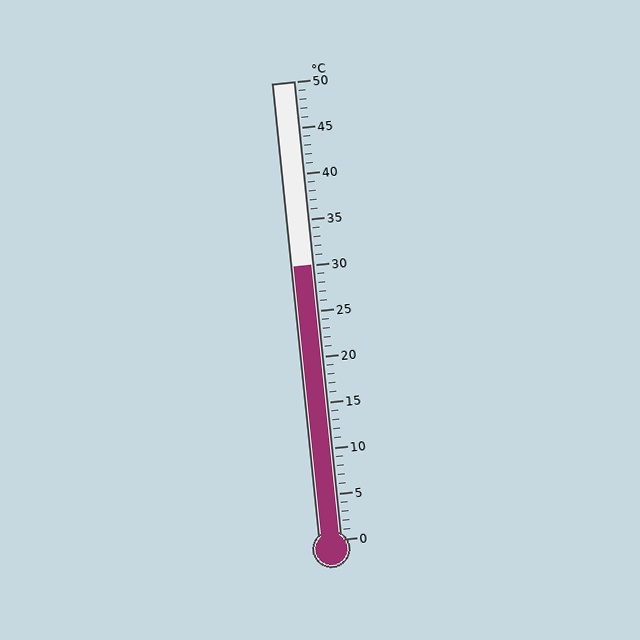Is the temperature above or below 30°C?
The temperature is at 30°C.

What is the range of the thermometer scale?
The thermometer scale ranges from 0°C to 50°C.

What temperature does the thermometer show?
The thermometer shows approximately 30°C.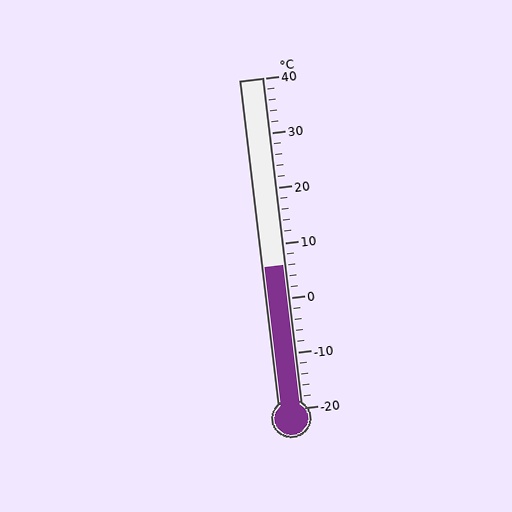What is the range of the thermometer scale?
The thermometer scale ranges from -20°C to 40°C.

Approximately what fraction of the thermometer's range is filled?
The thermometer is filled to approximately 45% of its range.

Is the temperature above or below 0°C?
The temperature is above 0°C.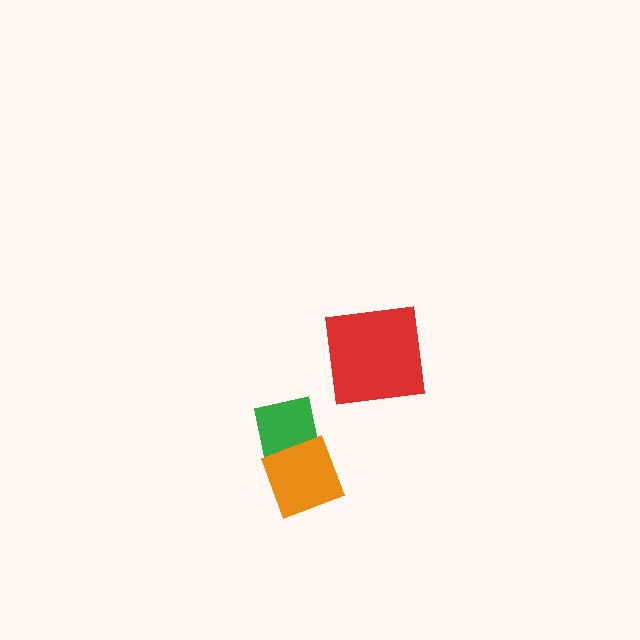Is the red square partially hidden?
No, no other shape covers it.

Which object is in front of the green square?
The orange diamond is in front of the green square.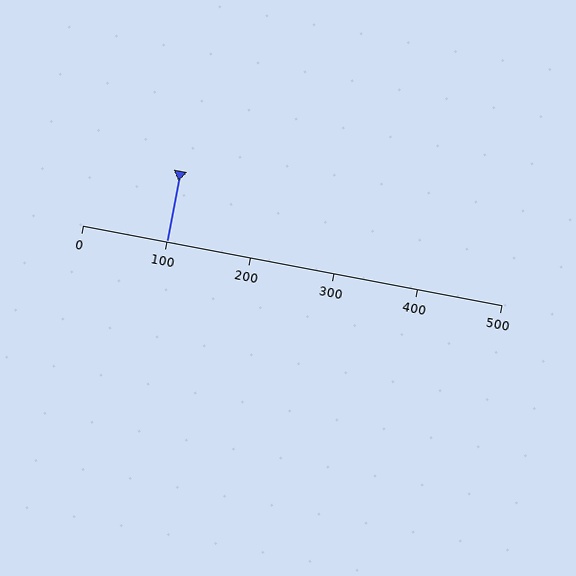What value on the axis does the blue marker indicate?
The marker indicates approximately 100.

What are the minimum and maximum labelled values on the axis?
The axis runs from 0 to 500.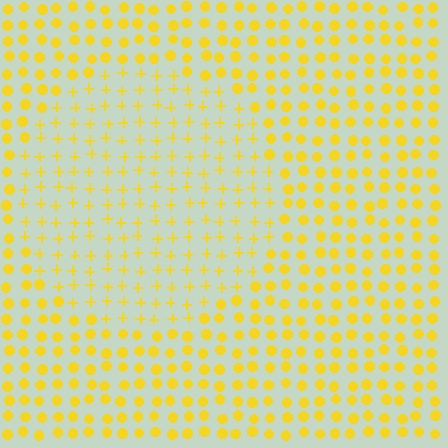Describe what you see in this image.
The image is filled with small yellow elements arranged in a uniform grid. A circle-shaped region contains plus signs, while the surrounding area contains circles. The boundary is defined purely by the change in element shape.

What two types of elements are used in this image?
The image uses plus signs inside the circle region and circles outside it.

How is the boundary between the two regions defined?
The boundary is defined by a change in element shape: plus signs inside vs. circles outside. All elements share the same color and spacing.